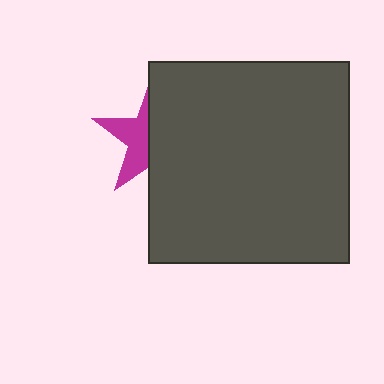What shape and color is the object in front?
The object in front is a dark gray square.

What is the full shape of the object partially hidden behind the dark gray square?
The partially hidden object is a magenta star.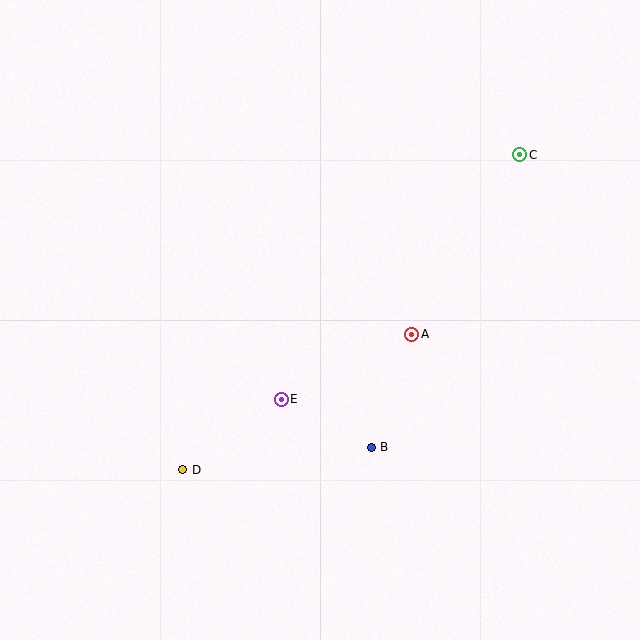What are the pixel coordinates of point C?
Point C is at (520, 155).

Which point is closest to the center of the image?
Point E at (281, 399) is closest to the center.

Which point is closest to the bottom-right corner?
Point B is closest to the bottom-right corner.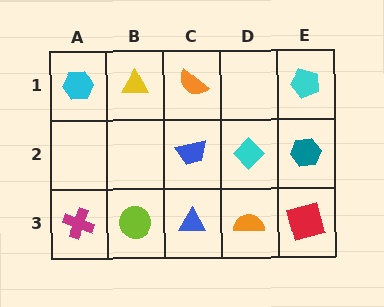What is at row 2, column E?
A teal hexagon.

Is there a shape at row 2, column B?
No, that cell is empty.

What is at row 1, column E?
A cyan pentagon.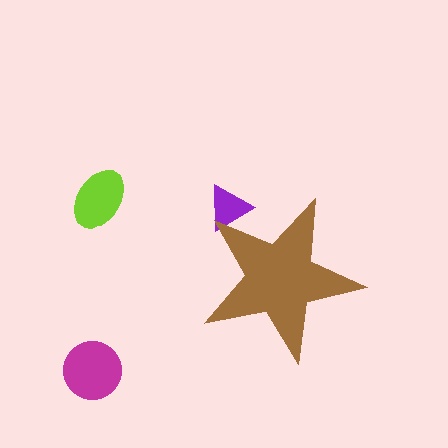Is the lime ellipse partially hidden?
No, the lime ellipse is fully visible.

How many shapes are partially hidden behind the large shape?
1 shape is partially hidden.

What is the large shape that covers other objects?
A brown star.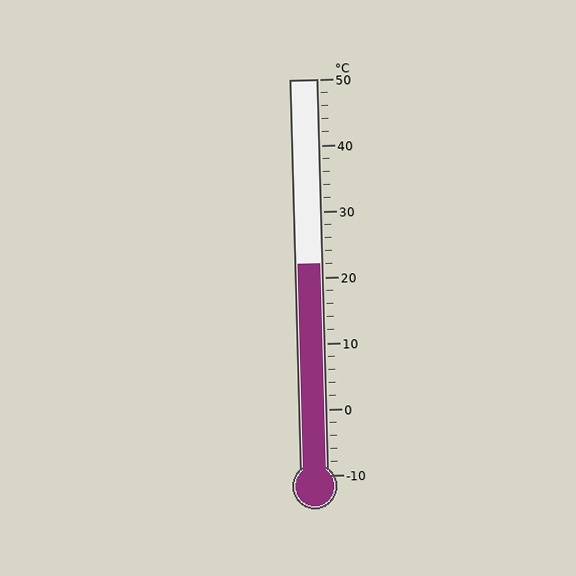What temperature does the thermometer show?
The thermometer shows approximately 22°C.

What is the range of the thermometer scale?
The thermometer scale ranges from -10°C to 50°C.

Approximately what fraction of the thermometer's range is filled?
The thermometer is filled to approximately 55% of its range.